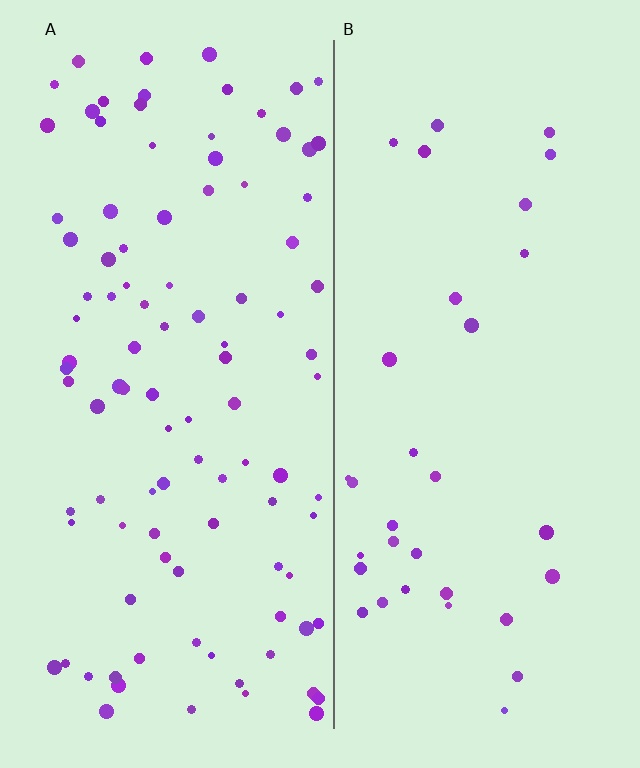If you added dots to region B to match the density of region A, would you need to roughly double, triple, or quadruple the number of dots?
Approximately triple.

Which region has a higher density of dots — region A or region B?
A (the left).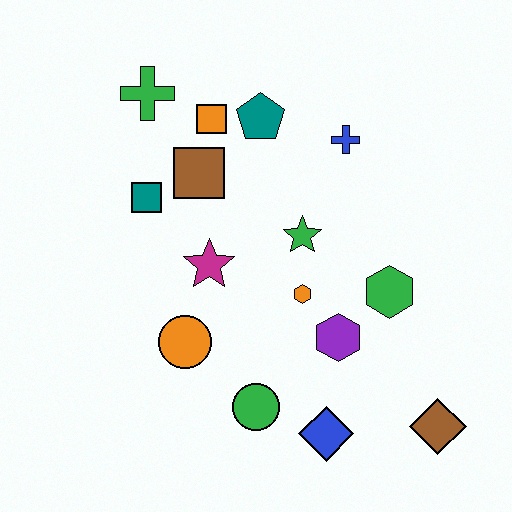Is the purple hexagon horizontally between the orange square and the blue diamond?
No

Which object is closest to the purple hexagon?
The orange hexagon is closest to the purple hexagon.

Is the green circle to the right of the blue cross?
No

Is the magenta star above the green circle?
Yes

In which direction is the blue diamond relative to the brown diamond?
The blue diamond is to the left of the brown diamond.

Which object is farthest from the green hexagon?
The green cross is farthest from the green hexagon.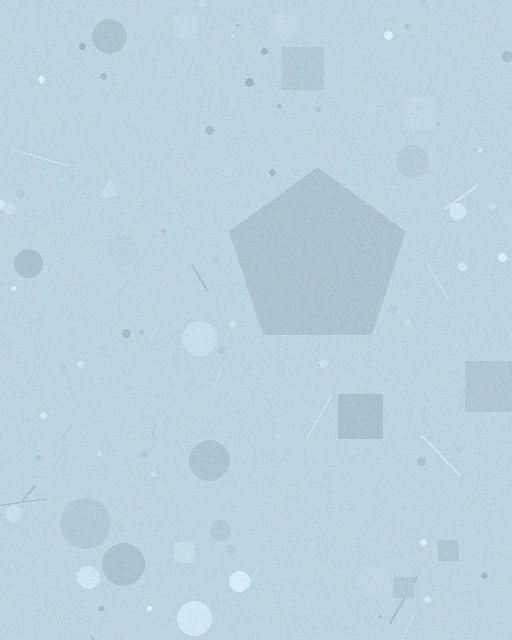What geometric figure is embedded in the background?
A pentagon is embedded in the background.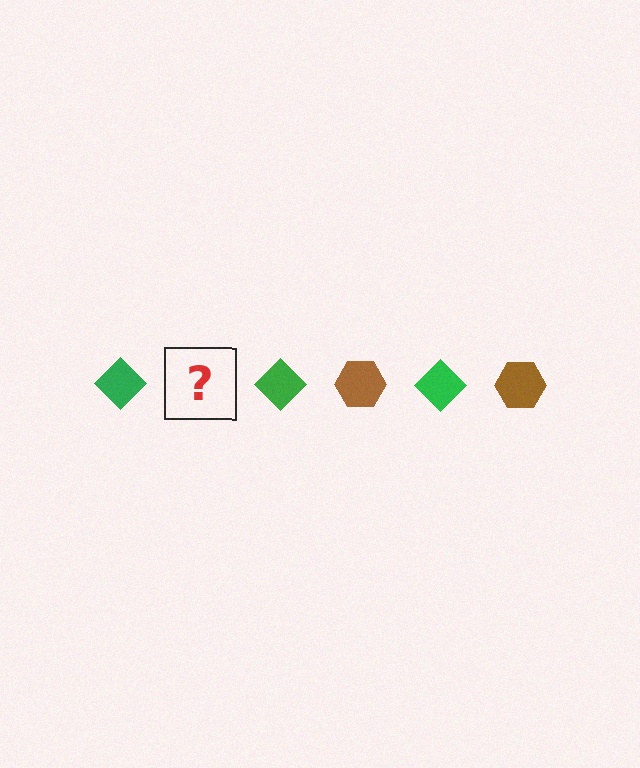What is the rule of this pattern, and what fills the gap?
The rule is that the pattern alternates between green diamond and brown hexagon. The gap should be filled with a brown hexagon.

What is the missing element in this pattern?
The missing element is a brown hexagon.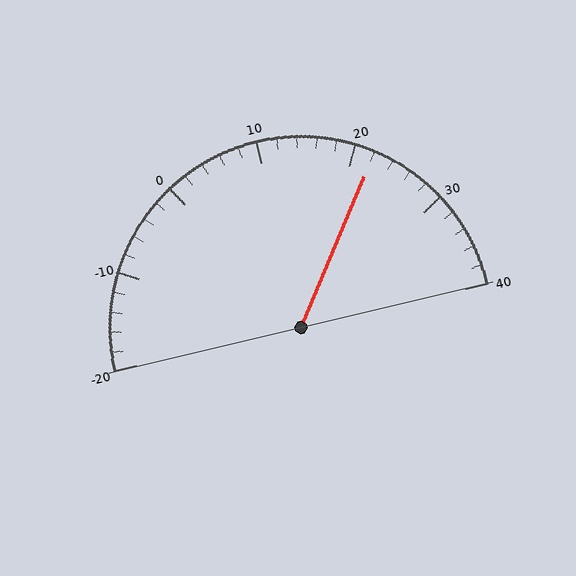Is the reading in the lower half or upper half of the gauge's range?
The reading is in the upper half of the range (-20 to 40).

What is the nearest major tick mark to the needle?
The nearest major tick mark is 20.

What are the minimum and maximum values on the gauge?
The gauge ranges from -20 to 40.